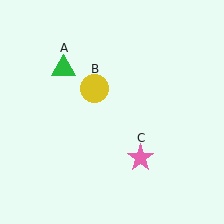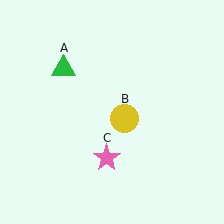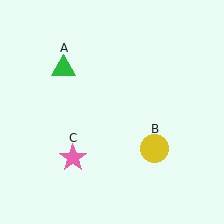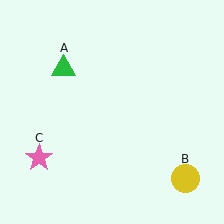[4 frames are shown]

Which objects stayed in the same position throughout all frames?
Green triangle (object A) remained stationary.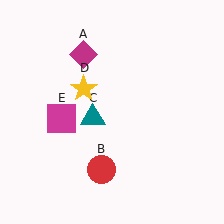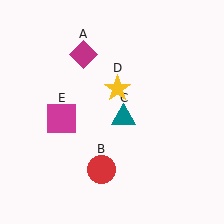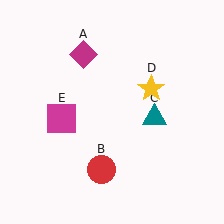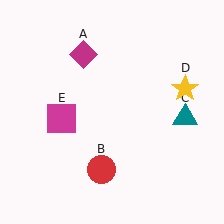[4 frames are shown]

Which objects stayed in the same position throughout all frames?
Magenta diamond (object A) and red circle (object B) and magenta square (object E) remained stationary.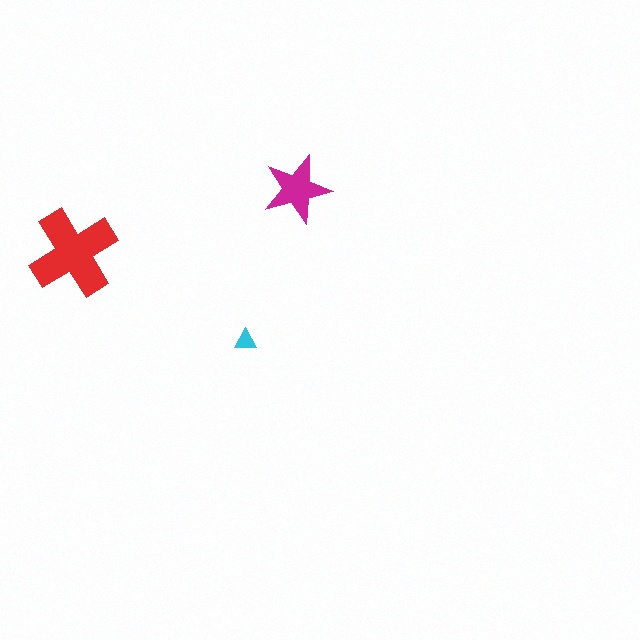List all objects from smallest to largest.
The cyan triangle, the magenta star, the red cross.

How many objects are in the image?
There are 3 objects in the image.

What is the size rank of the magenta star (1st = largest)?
2nd.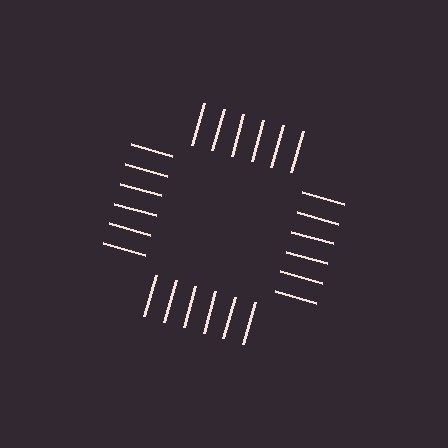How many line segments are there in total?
24 — 6 along each of the 4 edges.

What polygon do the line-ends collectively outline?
An illusory square — the line segments terminate on its edges but no continuous stroke is drawn.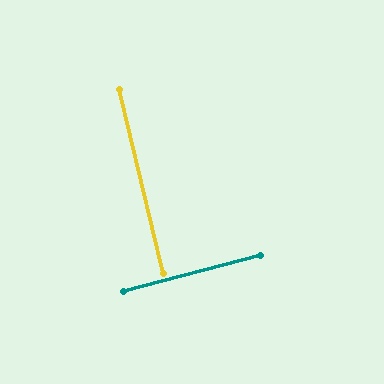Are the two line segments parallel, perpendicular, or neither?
Perpendicular — they meet at approximately 89°.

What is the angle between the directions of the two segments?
Approximately 89 degrees.